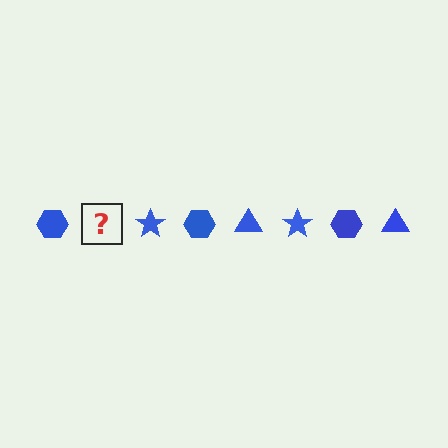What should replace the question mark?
The question mark should be replaced with a blue triangle.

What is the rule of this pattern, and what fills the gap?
The rule is that the pattern cycles through hexagon, triangle, star shapes in blue. The gap should be filled with a blue triangle.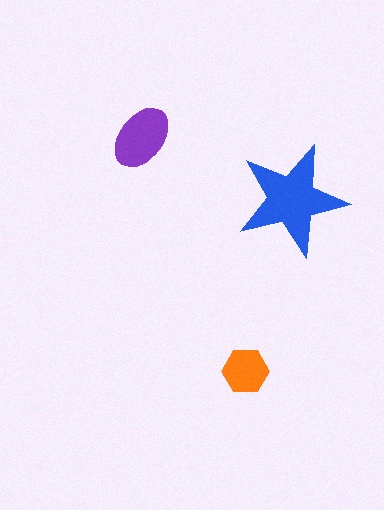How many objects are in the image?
There are 3 objects in the image.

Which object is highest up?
The purple ellipse is topmost.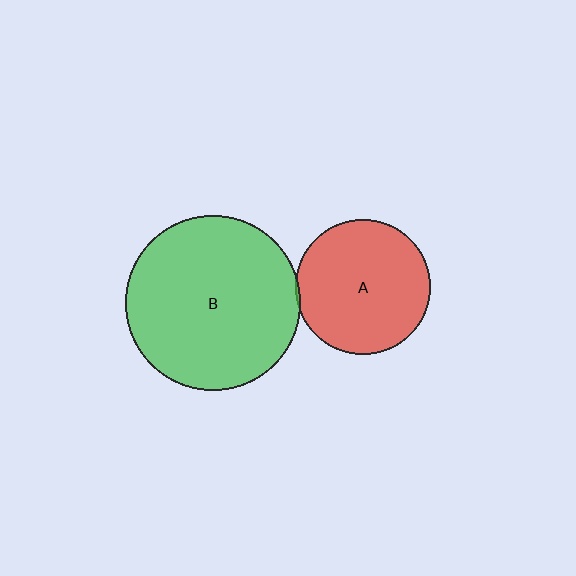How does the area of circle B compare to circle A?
Approximately 1.7 times.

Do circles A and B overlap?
Yes.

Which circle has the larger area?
Circle B (green).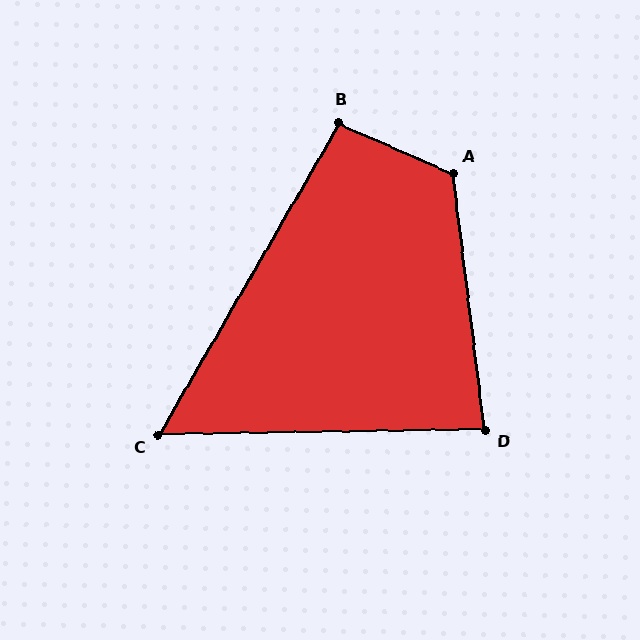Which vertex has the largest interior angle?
A, at approximately 121 degrees.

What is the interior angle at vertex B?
Approximately 96 degrees (obtuse).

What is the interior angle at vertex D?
Approximately 84 degrees (acute).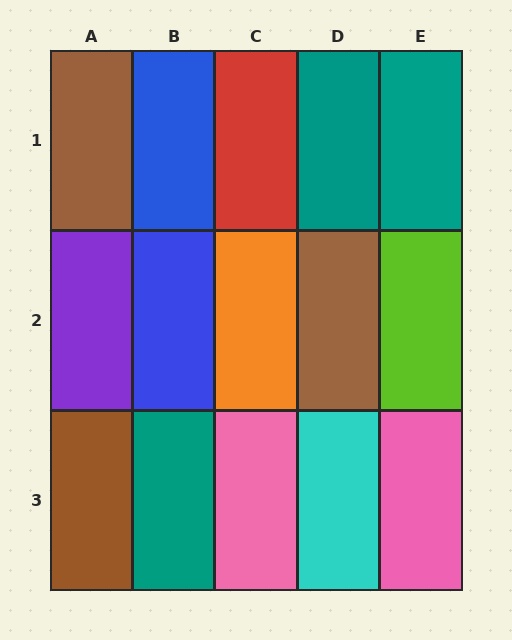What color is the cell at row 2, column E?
Lime.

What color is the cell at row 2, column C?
Orange.